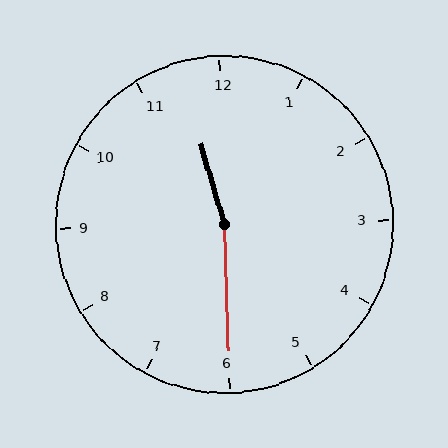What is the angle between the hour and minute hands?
Approximately 165 degrees.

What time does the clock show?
11:30.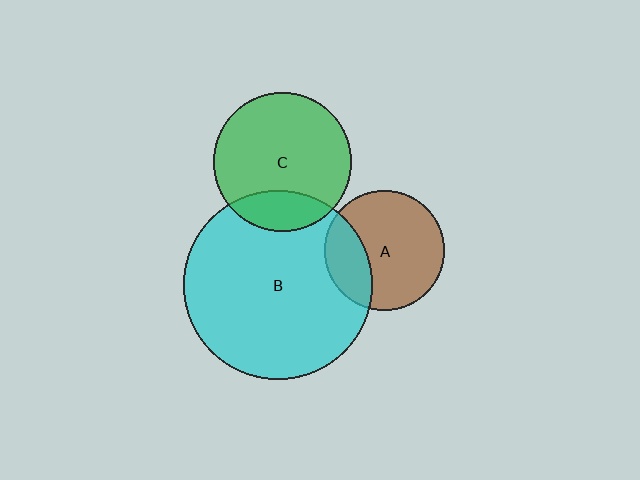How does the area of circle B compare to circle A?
Approximately 2.5 times.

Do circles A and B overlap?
Yes.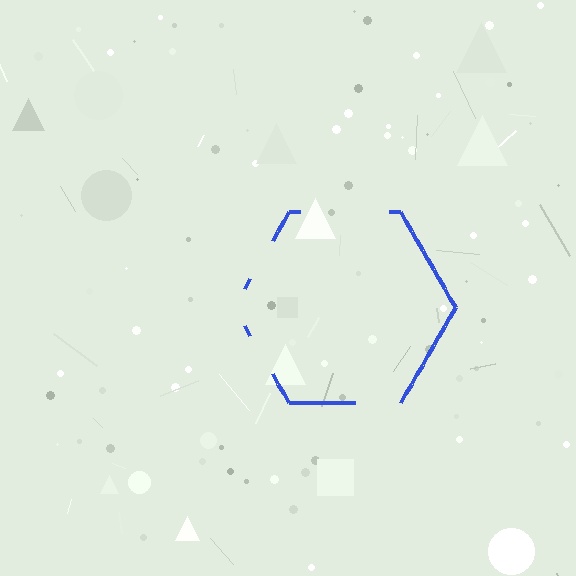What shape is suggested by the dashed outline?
The dashed outline suggests a hexagon.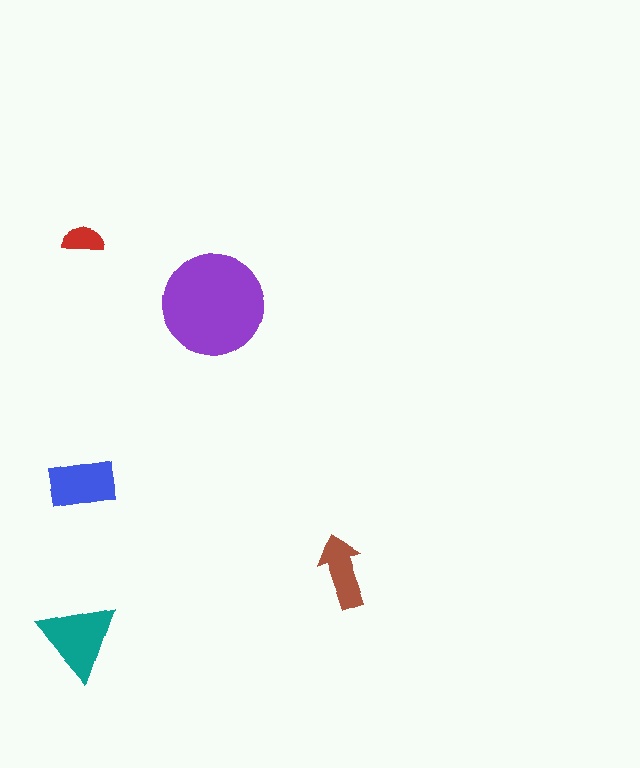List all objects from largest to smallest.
The purple circle, the teal triangle, the blue rectangle, the brown arrow, the red semicircle.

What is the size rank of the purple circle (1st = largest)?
1st.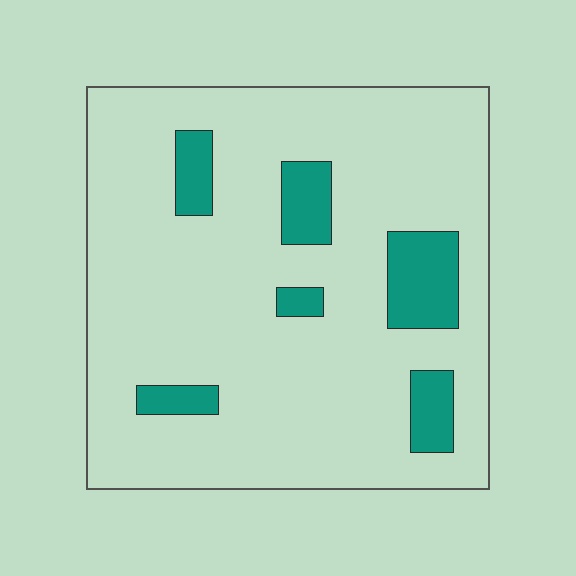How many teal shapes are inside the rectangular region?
6.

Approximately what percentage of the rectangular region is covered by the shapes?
Approximately 15%.